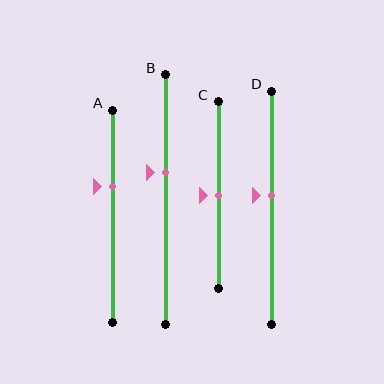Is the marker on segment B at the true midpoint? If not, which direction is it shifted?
No, the marker on segment B is shifted upward by about 11% of the segment length.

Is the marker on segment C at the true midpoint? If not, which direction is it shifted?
Yes, the marker on segment C is at the true midpoint.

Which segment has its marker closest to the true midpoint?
Segment C has its marker closest to the true midpoint.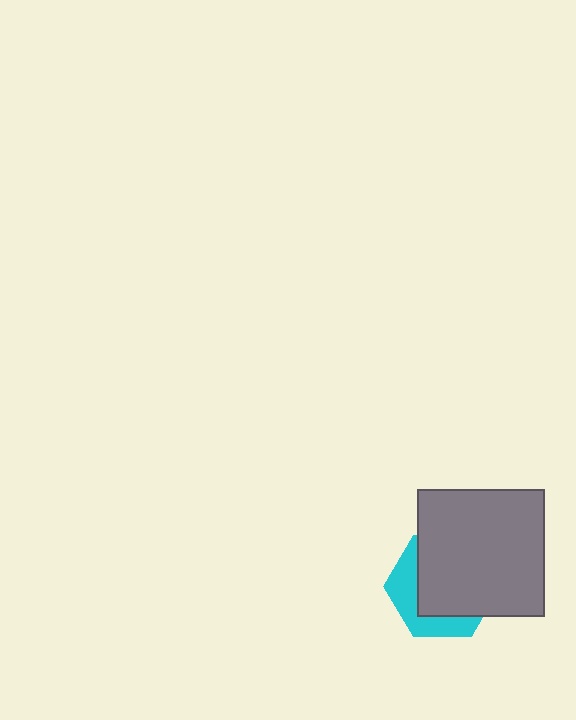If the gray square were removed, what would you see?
You would see the complete cyan hexagon.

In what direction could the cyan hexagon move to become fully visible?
The cyan hexagon could move toward the lower-left. That would shift it out from behind the gray square entirely.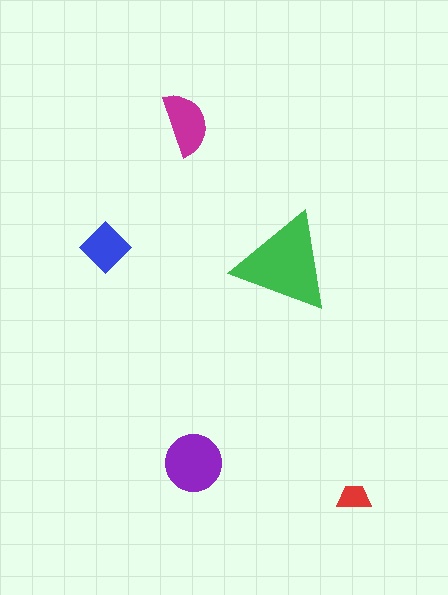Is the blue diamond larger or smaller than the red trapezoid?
Larger.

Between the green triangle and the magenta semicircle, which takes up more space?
The green triangle.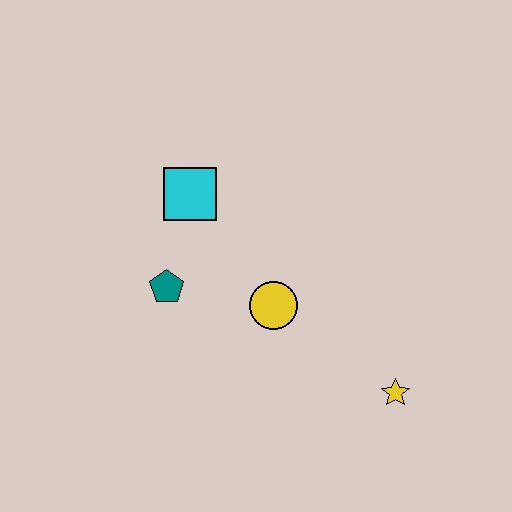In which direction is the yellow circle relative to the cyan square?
The yellow circle is below the cyan square.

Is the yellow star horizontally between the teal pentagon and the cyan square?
No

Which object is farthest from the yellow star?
The cyan square is farthest from the yellow star.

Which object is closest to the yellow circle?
The teal pentagon is closest to the yellow circle.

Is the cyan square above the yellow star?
Yes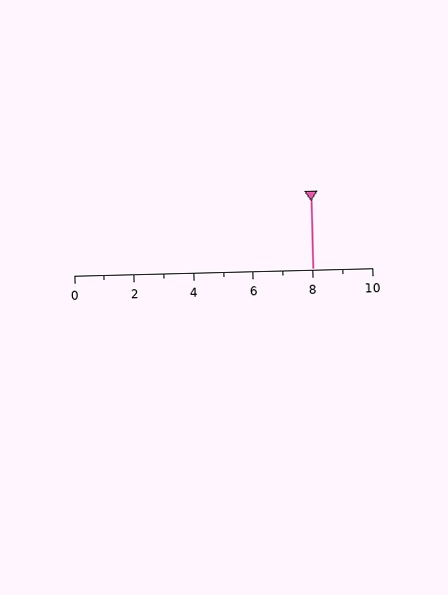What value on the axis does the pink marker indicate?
The marker indicates approximately 8.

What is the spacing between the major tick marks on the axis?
The major ticks are spaced 2 apart.